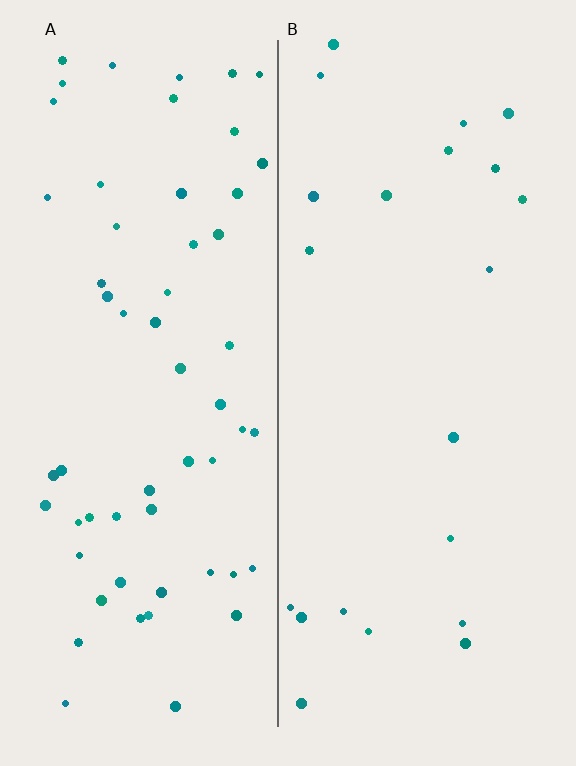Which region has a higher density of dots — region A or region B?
A (the left).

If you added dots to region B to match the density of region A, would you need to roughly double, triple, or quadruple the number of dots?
Approximately triple.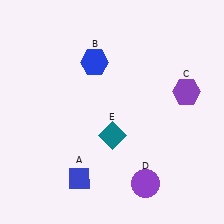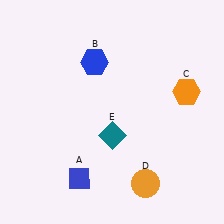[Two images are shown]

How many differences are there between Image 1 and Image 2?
There are 2 differences between the two images.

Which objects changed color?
C changed from purple to orange. D changed from purple to orange.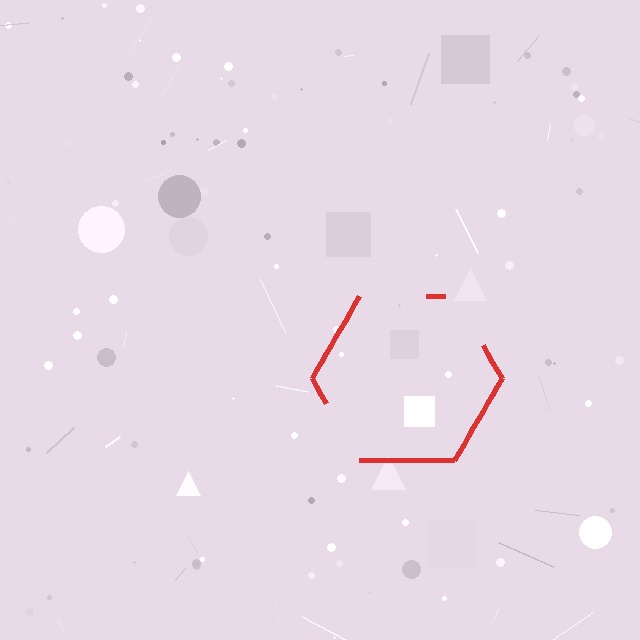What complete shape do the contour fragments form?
The contour fragments form a hexagon.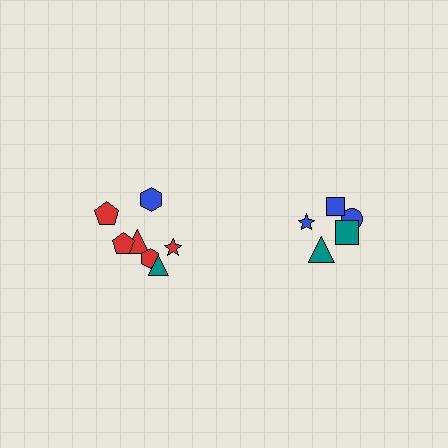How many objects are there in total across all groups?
There are 12 objects.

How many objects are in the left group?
There are 7 objects.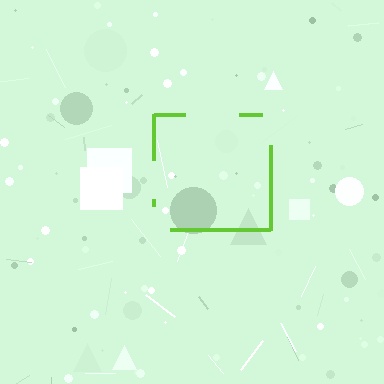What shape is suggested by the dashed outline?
The dashed outline suggests a square.